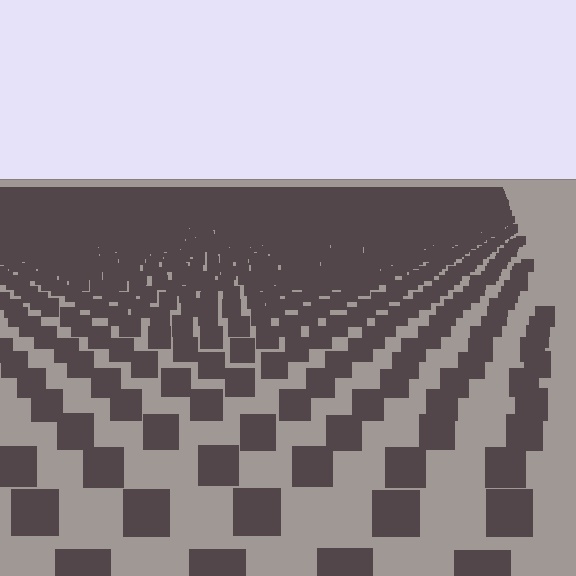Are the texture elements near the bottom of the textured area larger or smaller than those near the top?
Larger. Near the bottom, elements are closer to the viewer and appear at a bigger on-screen size.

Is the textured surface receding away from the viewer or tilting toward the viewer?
The surface is receding away from the viewer. Texture elements get smaller and denser toward the top.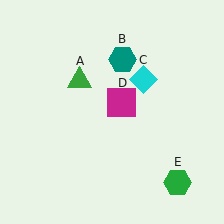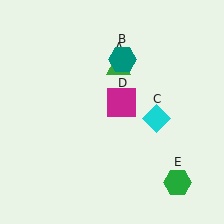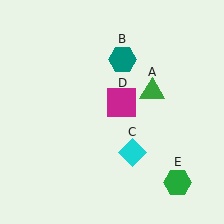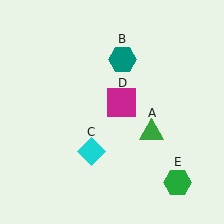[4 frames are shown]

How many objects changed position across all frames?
2 objects changed position: green triangle (object A), cyan diamond (object C).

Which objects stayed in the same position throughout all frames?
Teal hexagon (object B) and magenta square (object D) and green hexagon (object E) remained stationary.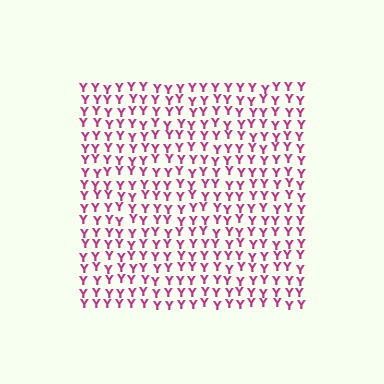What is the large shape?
The large shape is a square.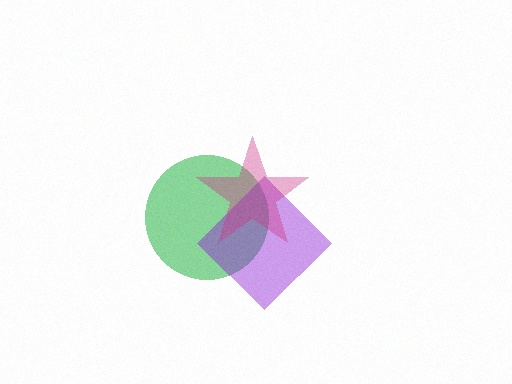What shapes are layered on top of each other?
The layered shapes are: a green circle, a purple diamond, a magenta star.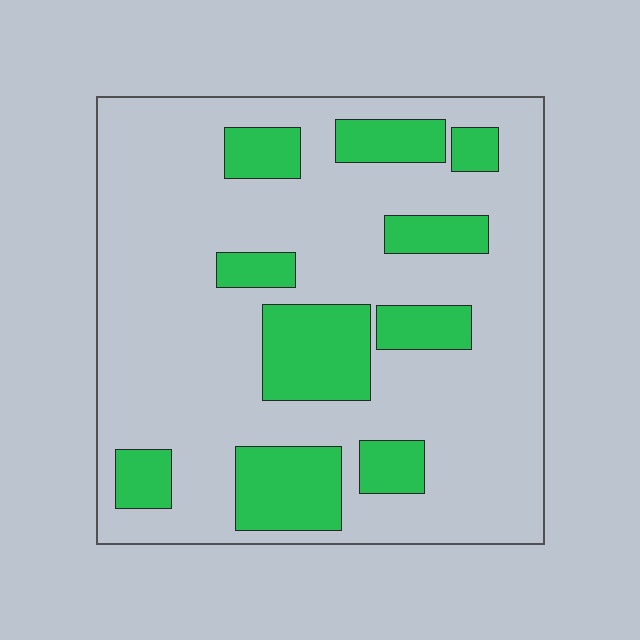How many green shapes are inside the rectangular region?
10.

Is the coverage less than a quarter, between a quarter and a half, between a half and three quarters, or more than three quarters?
Less than a quarter.